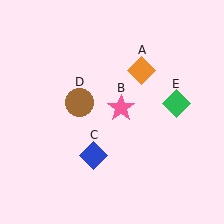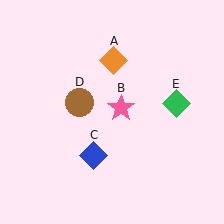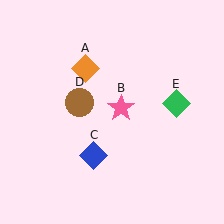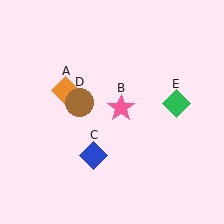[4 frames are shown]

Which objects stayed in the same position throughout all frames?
Pink star (object B) and blue diamond (object C) and brown circle (object D) and green diamond (object E) remained stationary.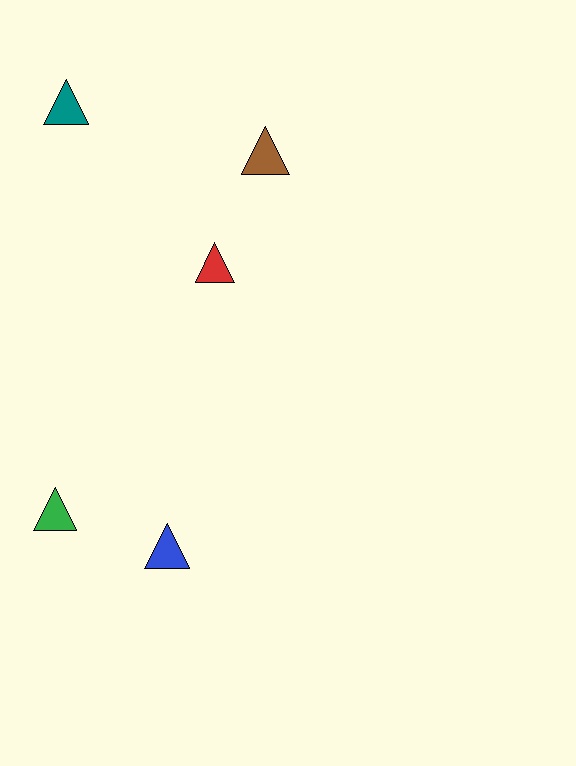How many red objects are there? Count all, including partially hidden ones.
There is 1 red object.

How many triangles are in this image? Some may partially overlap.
There are 5 triangles.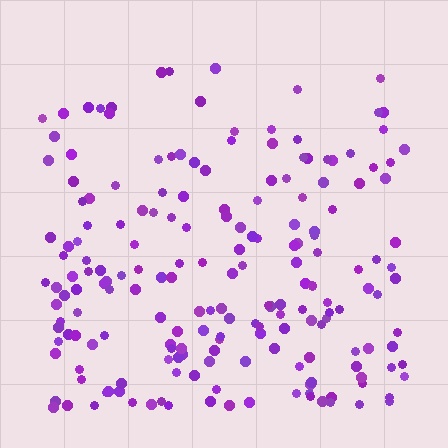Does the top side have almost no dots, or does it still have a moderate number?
Still a moderate number, just noticeably fewer than the bottom.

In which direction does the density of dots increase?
From top to bottom, with the bottom side densest.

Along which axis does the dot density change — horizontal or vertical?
Vertical.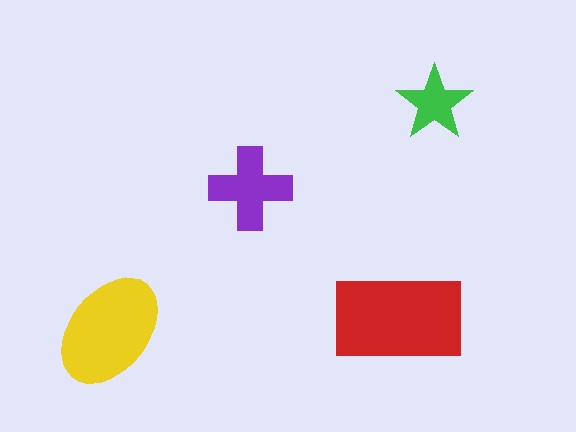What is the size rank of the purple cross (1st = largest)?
3rd.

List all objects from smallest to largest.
The green star, the purple cross, the yellow ellipse, the red rectangle.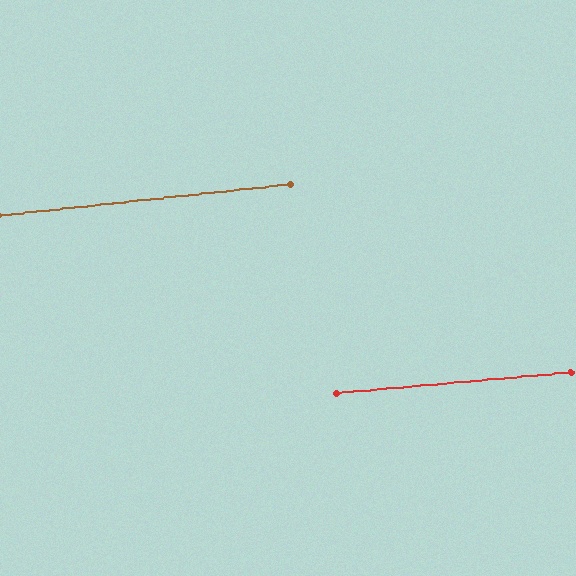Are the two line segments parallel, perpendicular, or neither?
Parallel — their directions differ by only 0.9°.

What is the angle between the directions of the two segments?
Approximately 1 degree.